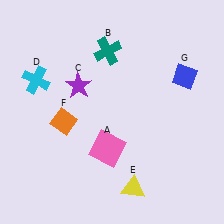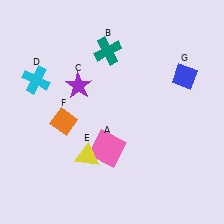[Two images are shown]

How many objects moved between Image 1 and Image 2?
1 object moved between the two images.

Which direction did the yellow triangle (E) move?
The yellow triangle (E) moved left.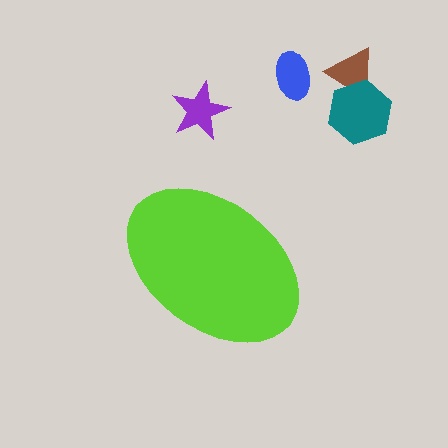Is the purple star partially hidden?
No, the purple star is fully visible.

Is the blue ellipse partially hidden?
No, the blue ellipse is fully visible.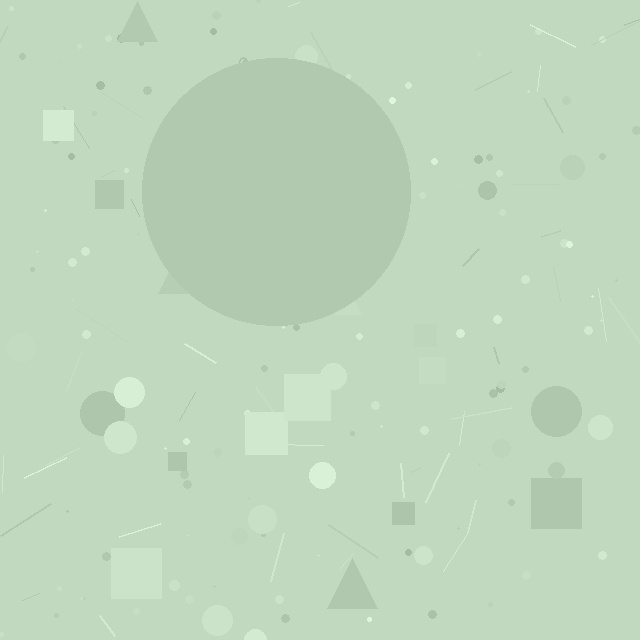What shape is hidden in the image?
A circle is hidden in the image.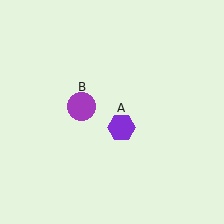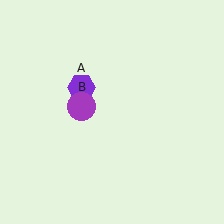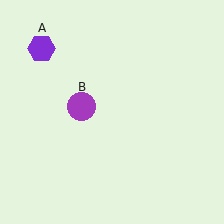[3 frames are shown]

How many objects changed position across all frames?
1 object changed position: purple hexagon (object A).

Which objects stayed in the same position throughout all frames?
Purple circle (object B) remained stationary.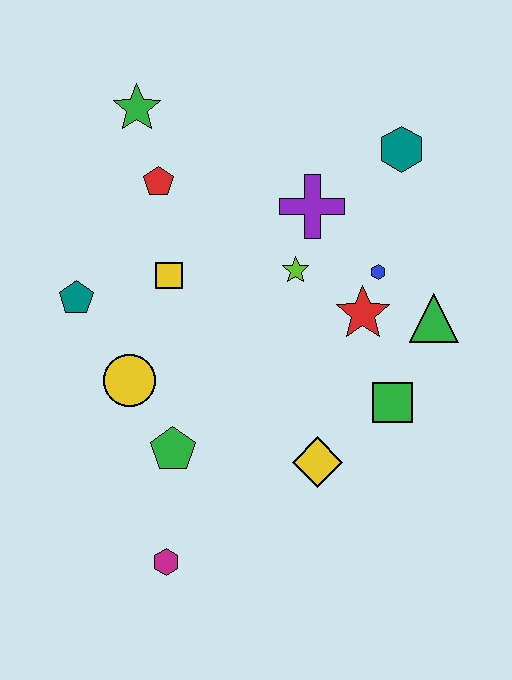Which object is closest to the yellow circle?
The green pentagon is closest to the yellow circle.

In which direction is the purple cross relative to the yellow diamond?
The purple cross is above the yellow diamond.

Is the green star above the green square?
Yes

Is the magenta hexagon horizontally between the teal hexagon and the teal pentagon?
Yes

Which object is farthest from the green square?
The green star is farthest from the green square.